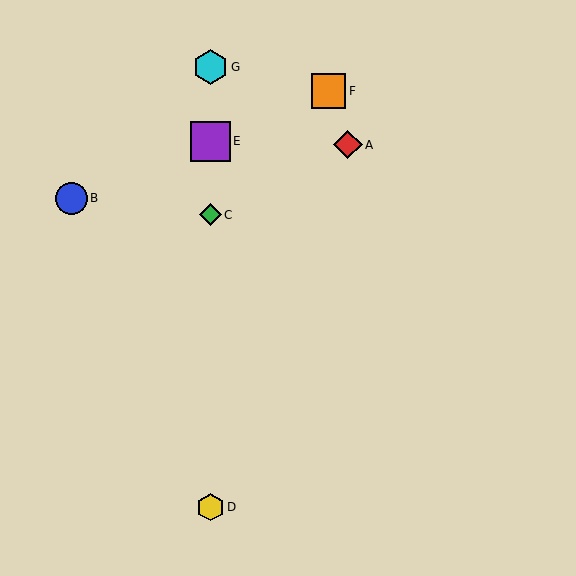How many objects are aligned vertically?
4 objects (C, D, E, G) are aligned vertically.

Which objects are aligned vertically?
Objects C, D, E, G are aligned vertically.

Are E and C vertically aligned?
Yes, both are at x≈210.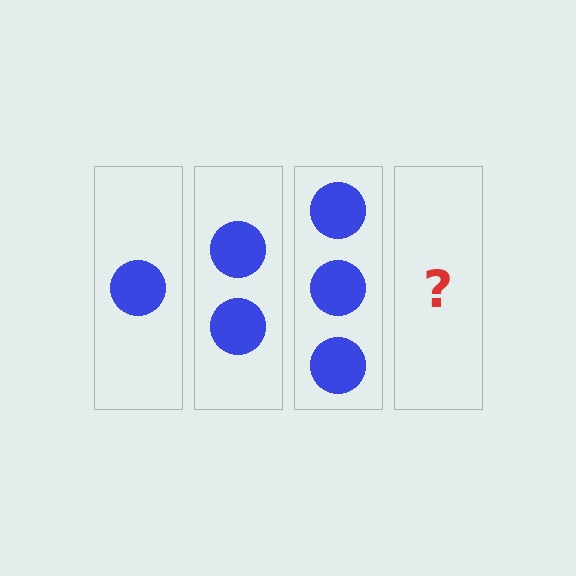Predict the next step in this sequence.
The next step is 4 circles.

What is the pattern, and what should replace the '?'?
The pattern is that each step adds one more circle. The '?' should be 4 circles.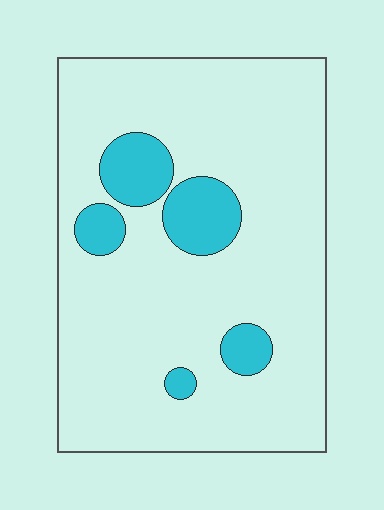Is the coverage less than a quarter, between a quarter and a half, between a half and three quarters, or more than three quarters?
Less than a quarter.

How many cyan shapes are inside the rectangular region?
5.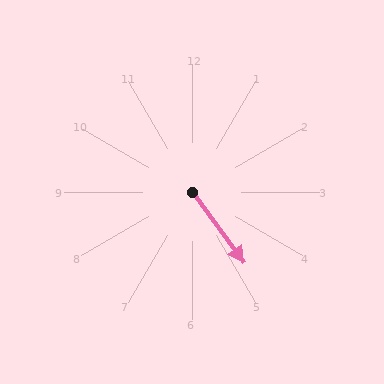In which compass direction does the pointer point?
Southeast.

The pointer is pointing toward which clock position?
Roughly 5 o'clock.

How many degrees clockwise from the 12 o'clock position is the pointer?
Approximately 144 degrees.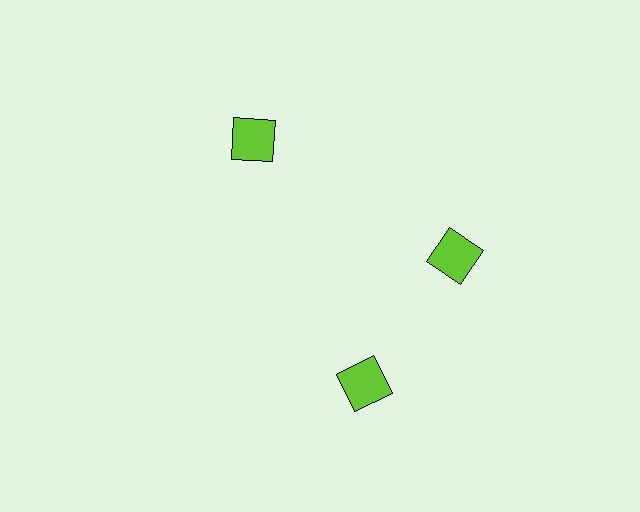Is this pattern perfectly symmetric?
No. The 3 lime squares are arranged in a ring, but one element near the 7 o'clock position is rotated out of alignment along the ring, breaking the 3-fold rotational symmetry.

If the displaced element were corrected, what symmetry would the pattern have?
It would have 3-fold rotational symmetry — the pattern would map onto itself every 120 degrees.